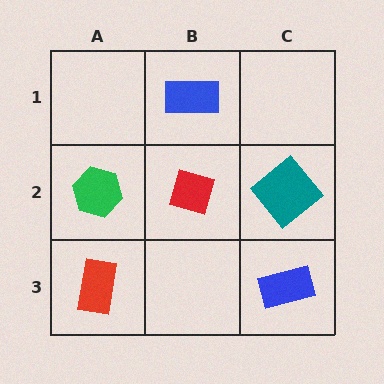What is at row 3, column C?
A blue rectangle.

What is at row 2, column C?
A teal diamond.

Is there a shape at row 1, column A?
No, that cell is empty.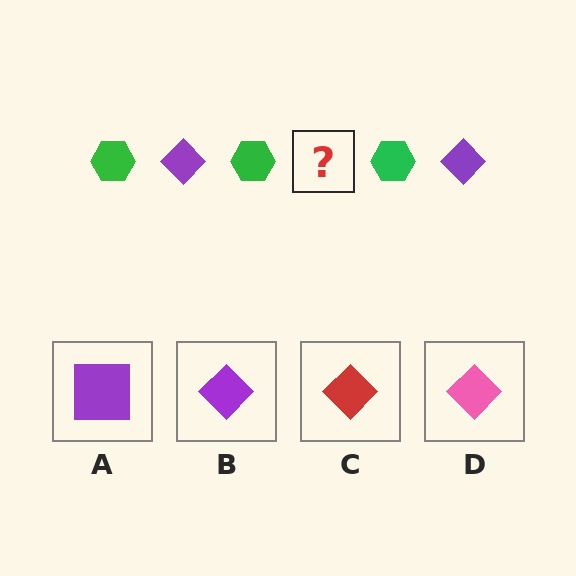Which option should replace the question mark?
Option B.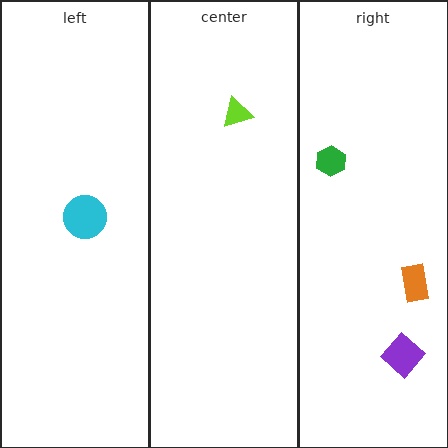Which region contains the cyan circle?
The left region.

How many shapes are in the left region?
1.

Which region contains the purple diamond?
The right region.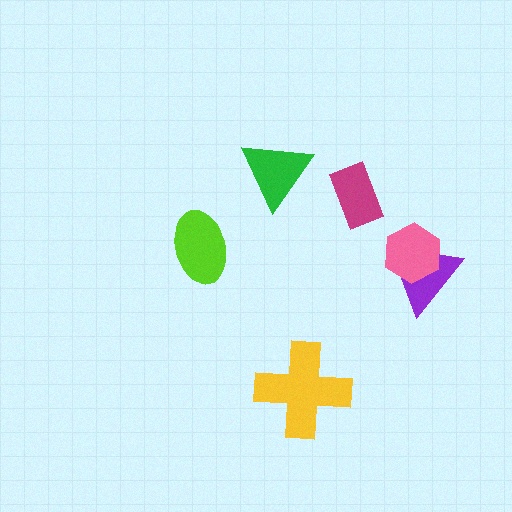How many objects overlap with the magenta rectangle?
0 objects overlap with the magenta rectangle.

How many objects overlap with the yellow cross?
0 objects overlap with the yellow cross.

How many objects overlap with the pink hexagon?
1 object overlaps with the pink hexagon.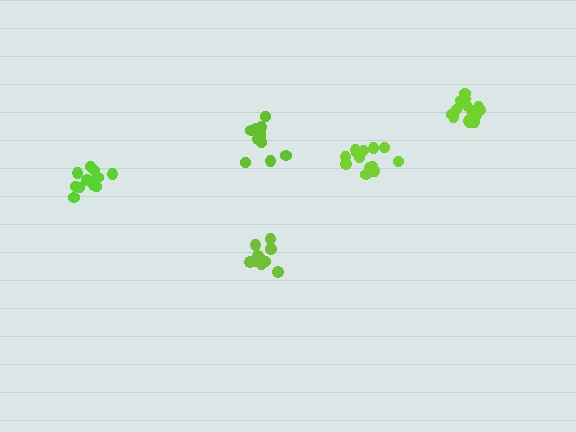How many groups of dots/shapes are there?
There are 5 groups.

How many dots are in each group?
Group 1: 12 dots, Group 2: 13 dots, Group 3: 11 dots, Group 4: 12 dots, Group 5: 16 dots (64 total).